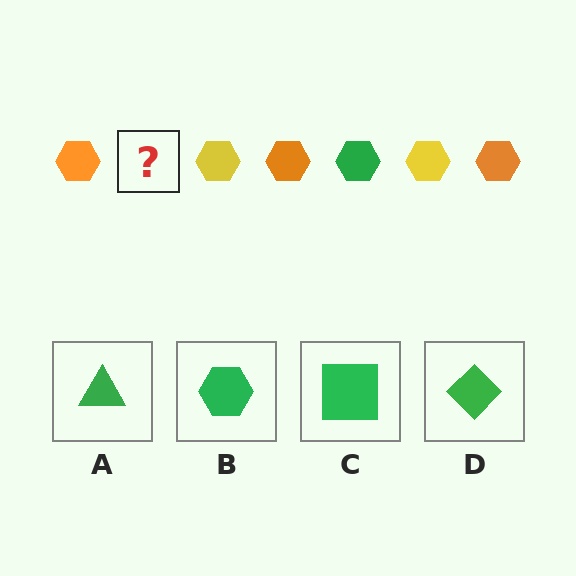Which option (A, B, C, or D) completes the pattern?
B.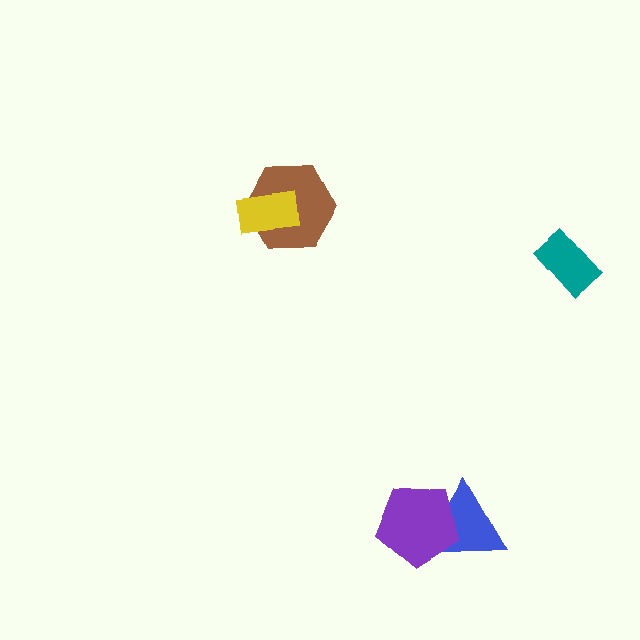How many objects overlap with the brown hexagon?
1 object overlaps with the brown hexagon.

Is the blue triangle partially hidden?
Yes, it is partially covered by another shape.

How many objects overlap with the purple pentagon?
1 object overlaps with the purple pentagon.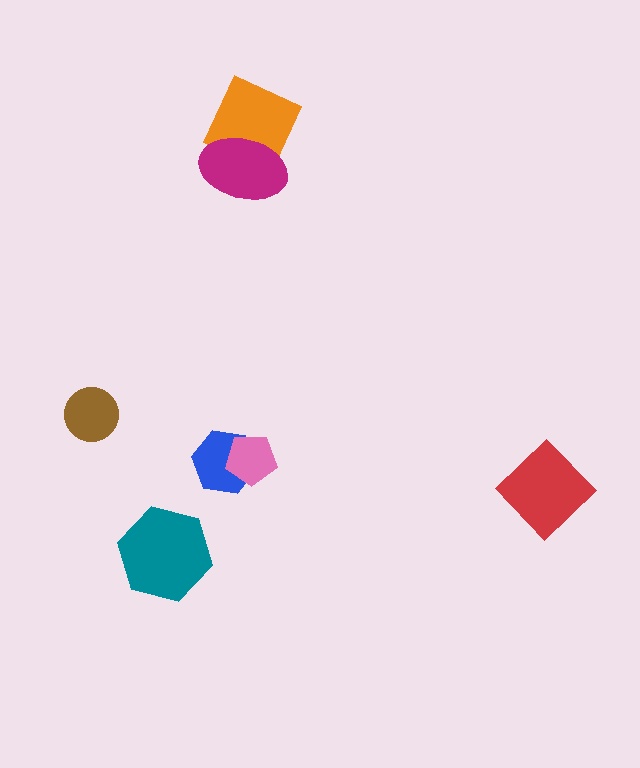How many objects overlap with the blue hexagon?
1 object overlaps with the blue hexagon.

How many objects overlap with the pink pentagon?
1 object overlaps with the pink pentagon.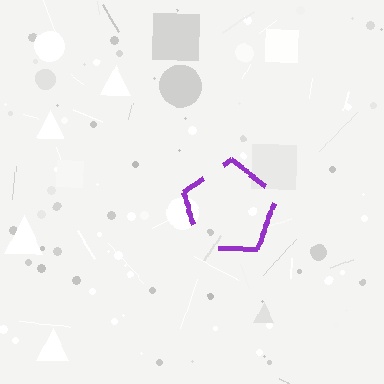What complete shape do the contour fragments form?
The contour fragments form a pentagon.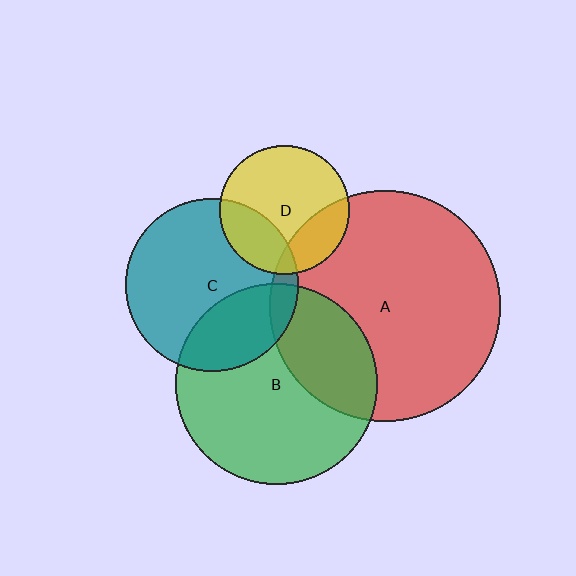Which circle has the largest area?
Circle A (red).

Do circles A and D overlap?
Yes.